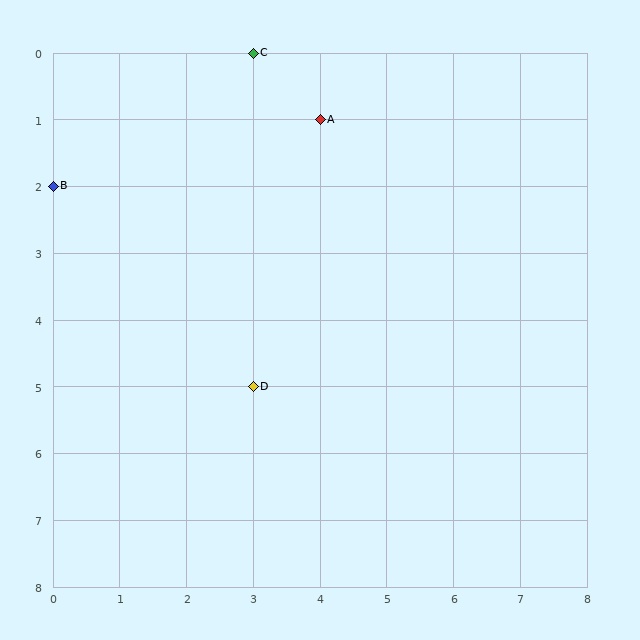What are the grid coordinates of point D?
Point D is at grid coordinates (3, 5).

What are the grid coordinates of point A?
Point A is at grid coordinates (4, 1).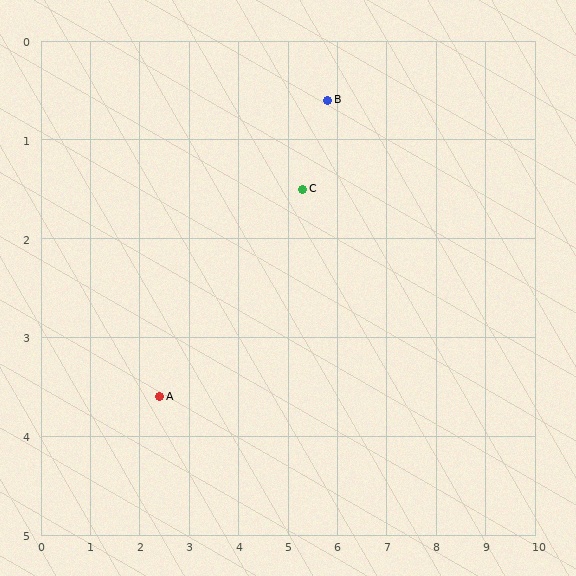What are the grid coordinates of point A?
Point A is at approximately (2.4, 3.6).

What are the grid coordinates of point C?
Point C is at approximately (5.3, 1.5).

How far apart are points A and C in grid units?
Points A and C are about 3.6 grid units apart.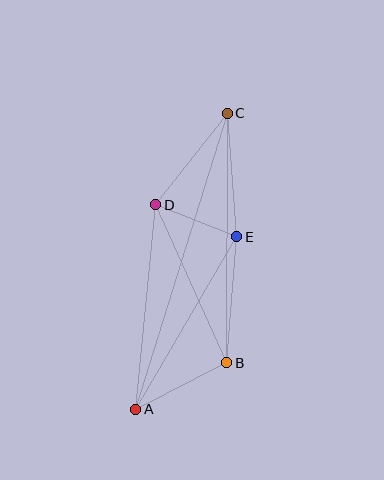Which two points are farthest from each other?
Points A and C are farthest from each other.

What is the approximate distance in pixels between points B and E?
The distance between B and E is approximately 126 pixels.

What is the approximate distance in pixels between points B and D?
The distance between B and D is approximately 173 pixels.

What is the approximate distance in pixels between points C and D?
The distance between C and D is approximately 116 pixels.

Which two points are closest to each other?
Points D and E are closest to each other.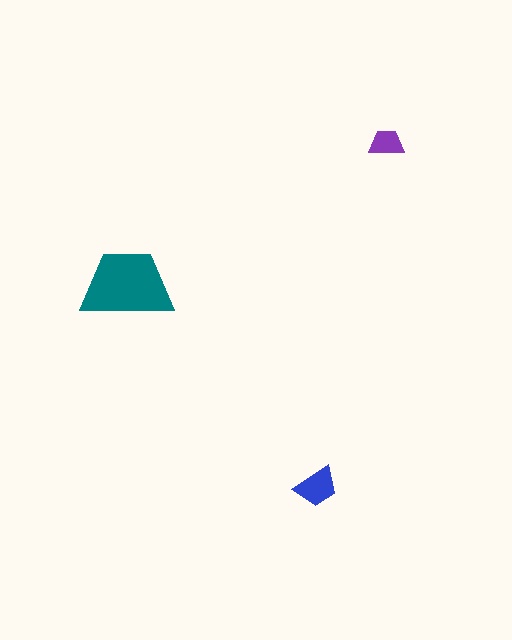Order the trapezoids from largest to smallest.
the teal one, the blue one, the purple one.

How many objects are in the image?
There are 3 objects in the image.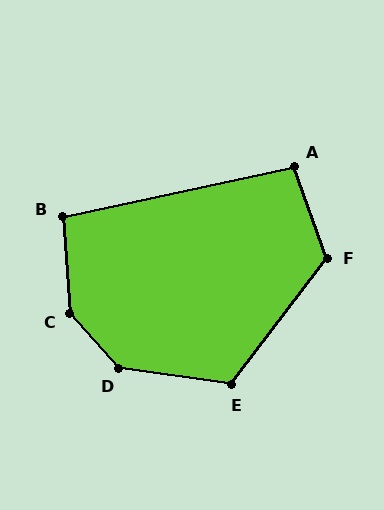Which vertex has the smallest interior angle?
A, at approximately 98 degrees.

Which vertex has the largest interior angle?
C, at approximately 143 degrees.